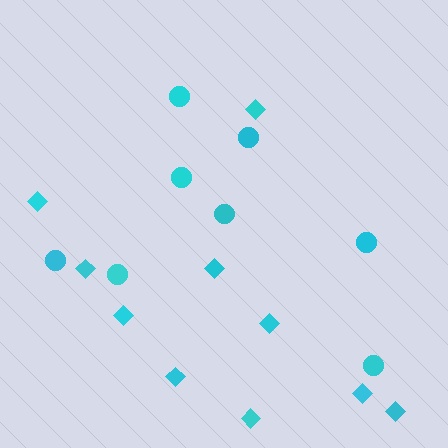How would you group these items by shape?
There are 2 groups: one group of diamonds (10) and one group of circles (8).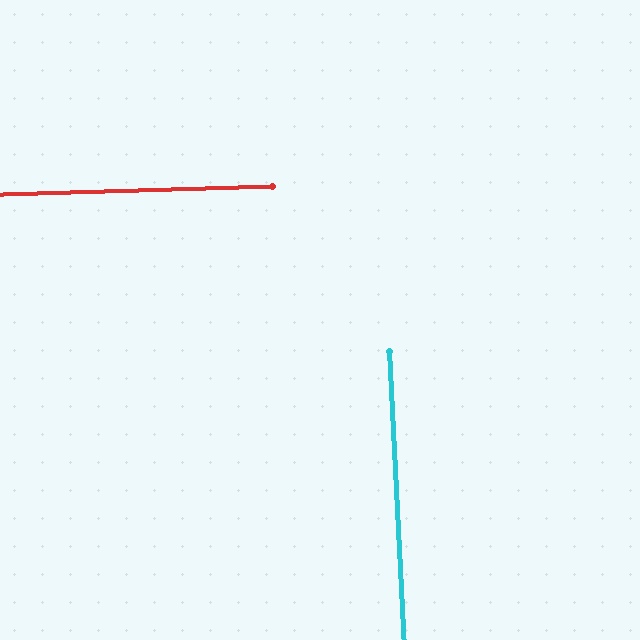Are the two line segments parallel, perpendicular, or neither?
Perpendicular — they meet at approximately 89°.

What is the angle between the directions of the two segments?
Approximately 89 degrees.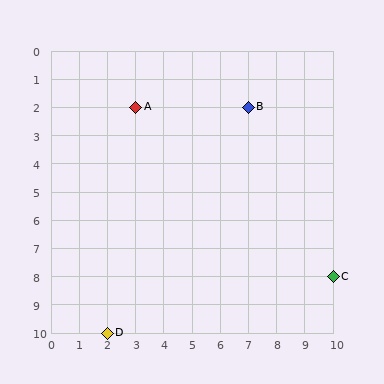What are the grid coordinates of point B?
Point B is at grid coordinates (7, 2).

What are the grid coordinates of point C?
Point C is at grid coordinates (10, 8).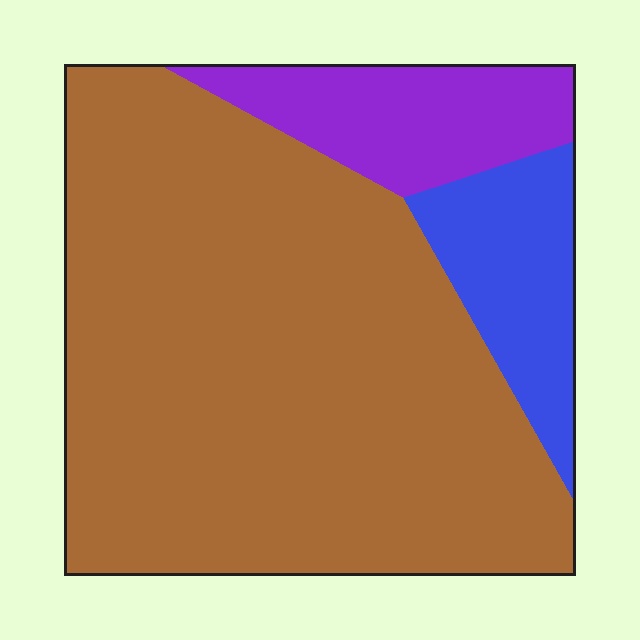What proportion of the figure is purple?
Purple takes up about one eighth (1/8) of the figure.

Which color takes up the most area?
Brown, at roughly 75%.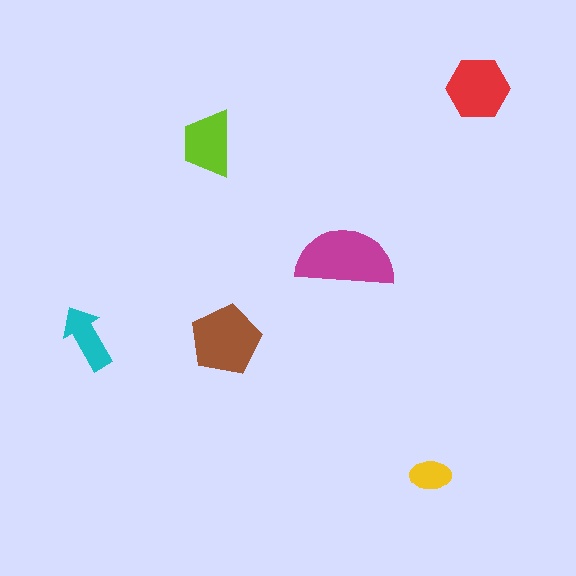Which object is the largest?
The magenta semicircle.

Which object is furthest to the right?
The red hexagon is rightmost.